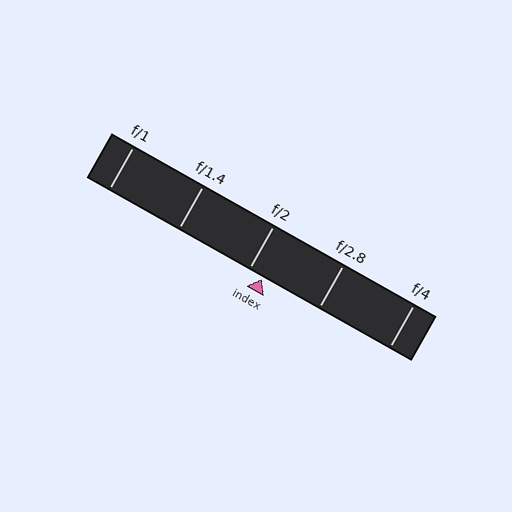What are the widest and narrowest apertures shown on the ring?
The widest aperture shown is f/1 and the narrowest is f/4.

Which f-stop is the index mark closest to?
The index mark is closest to f/2.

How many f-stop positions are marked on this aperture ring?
There are 5 f-stop positions marked.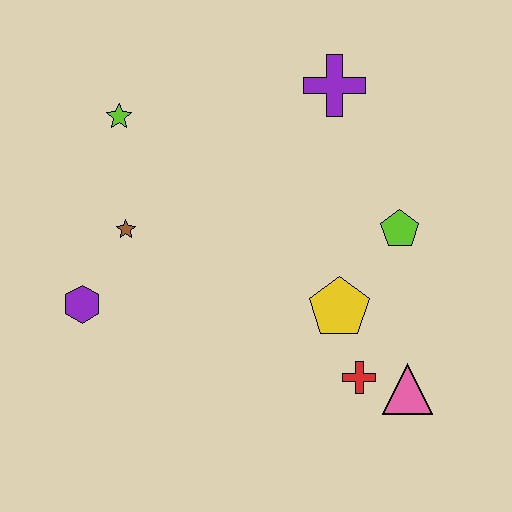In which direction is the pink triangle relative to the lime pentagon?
The pink triangle is below the lime pentagon.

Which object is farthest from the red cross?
The lime star is farthest from the red cross.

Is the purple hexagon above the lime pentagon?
No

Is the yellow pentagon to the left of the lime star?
No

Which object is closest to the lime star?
The brown star is closest to the lime star.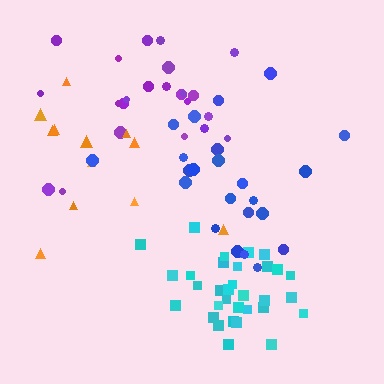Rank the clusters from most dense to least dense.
cyan, blue, purple, orange.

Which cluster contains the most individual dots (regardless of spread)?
Cyan (33).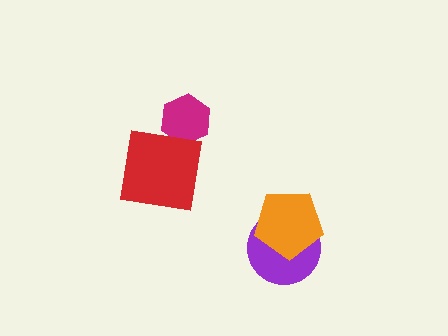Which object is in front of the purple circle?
The orange pentagon is in front of the purple circle.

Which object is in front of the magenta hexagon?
The red square is in front of the magenta hexagon.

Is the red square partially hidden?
No, no other shape covers it.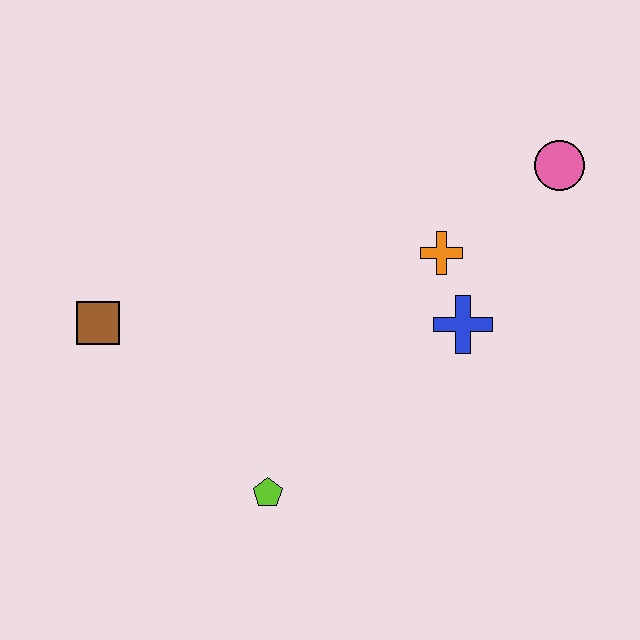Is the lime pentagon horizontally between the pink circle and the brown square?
Yes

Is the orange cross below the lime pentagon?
No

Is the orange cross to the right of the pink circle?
No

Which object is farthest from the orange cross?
The brown square is farthest from the orange cross.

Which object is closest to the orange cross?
The blue cross is closest to the orange cross.